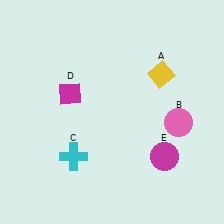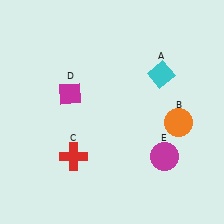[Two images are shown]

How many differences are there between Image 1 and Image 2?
There are 3 differences between the two images.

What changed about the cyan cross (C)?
In Image 1, C is cyan. In Image 2, it changed to red.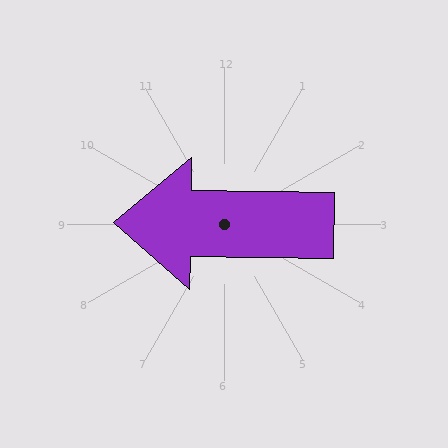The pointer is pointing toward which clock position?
Roughly 9 o'clock.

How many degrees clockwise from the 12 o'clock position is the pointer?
Approximately 271 degrees.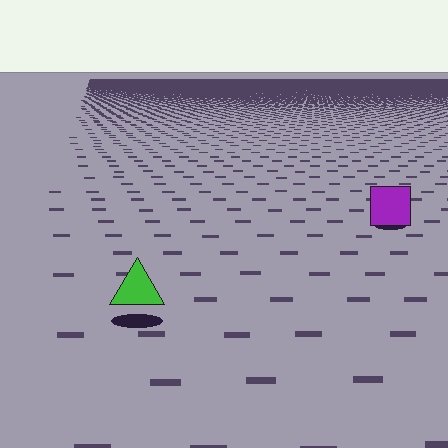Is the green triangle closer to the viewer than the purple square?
Yes. The green triangle is closer — you can tell from the texture gradient: the ground texture is coarser near it.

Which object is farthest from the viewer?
The purple square is farthest from the viewer. It appears smaller and the ground texture around it is denser.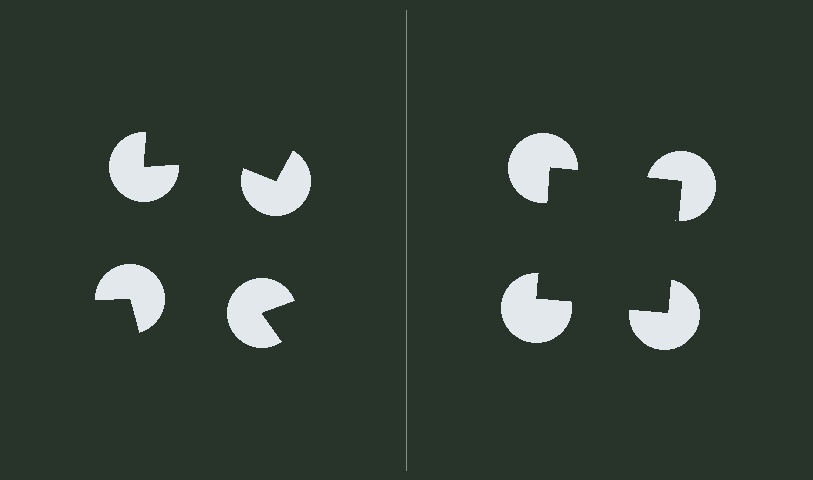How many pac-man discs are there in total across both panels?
8 — 4 on each side.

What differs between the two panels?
The pac-man discs are positioned identically on both sides; only the wedge orientations differ. On the right they align to a square; on the left they are misaligned.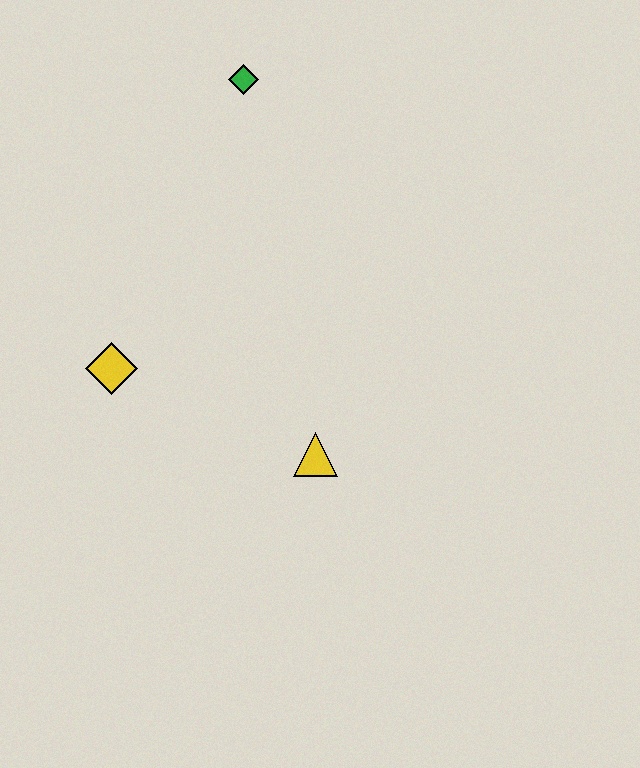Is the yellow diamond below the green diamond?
Yes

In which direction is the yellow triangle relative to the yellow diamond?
The yellow triangle is to the right of the yellow diamond.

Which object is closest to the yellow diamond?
The yellow triangle is closest to the yellow diamond.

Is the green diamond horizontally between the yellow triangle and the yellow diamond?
Yes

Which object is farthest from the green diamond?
The yellow triangle is farthest from the green diamond.